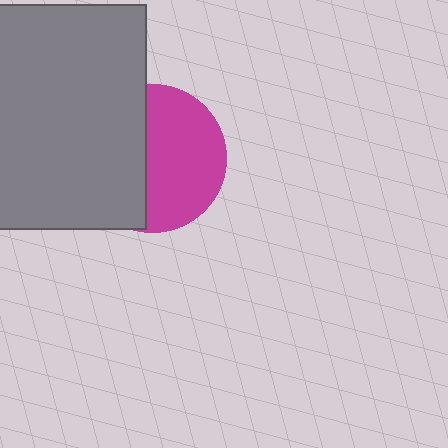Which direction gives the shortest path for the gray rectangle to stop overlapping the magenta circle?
Moving left gives the shortest separation.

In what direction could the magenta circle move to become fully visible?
The magenta circle could move right. That would shift it out from behind the gray rectangle entirely.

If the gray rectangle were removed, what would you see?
You would see the complete magenta circle.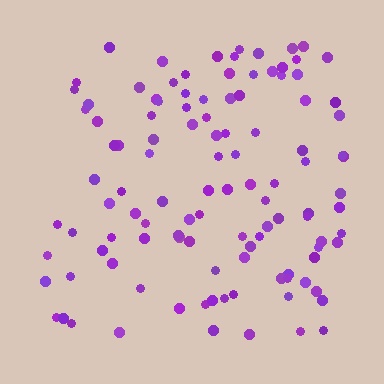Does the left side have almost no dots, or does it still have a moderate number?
Still a moderate number, just noticeably fewer than the right.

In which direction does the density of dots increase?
From left to right, with the right side densest.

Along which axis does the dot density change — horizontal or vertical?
Horizontal.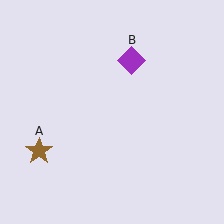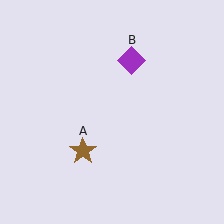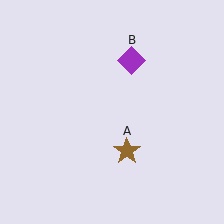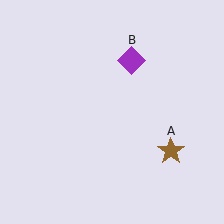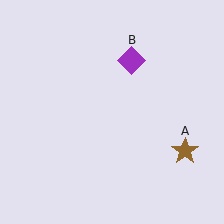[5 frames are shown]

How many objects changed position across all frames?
1 object changed position: brown star (object A).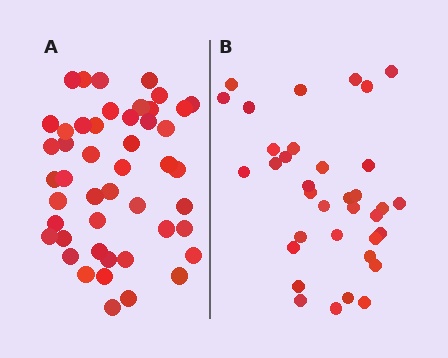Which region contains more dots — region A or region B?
Region A (the left region) has more dots.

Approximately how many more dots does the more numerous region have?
Region A has roughly 12 or so more dots than region B.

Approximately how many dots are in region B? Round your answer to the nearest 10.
About 40 dots. (The exact count is 35, which rounds to 40.)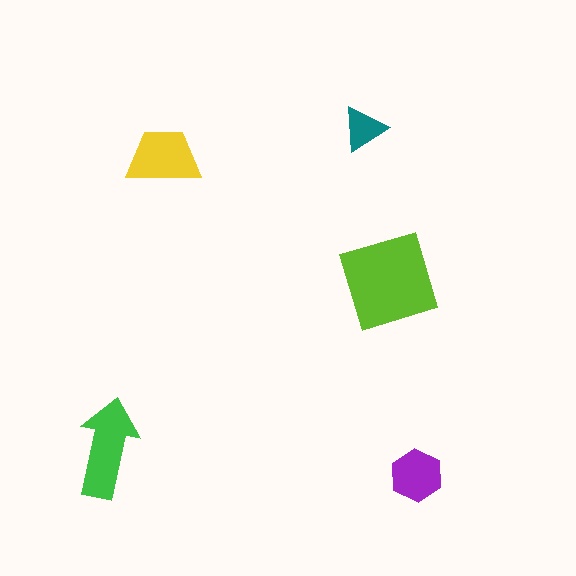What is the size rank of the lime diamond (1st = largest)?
1st.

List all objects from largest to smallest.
The lime diamond, the green arrow, the yellow trapezoid, the purple hexagon, the teal triangle.